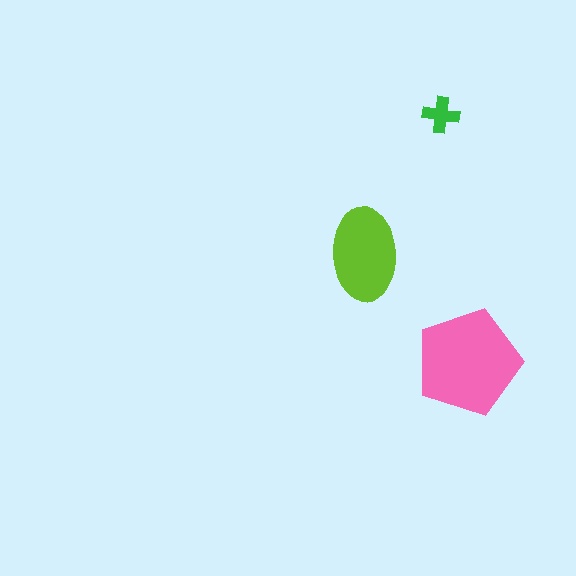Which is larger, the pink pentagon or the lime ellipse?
The pink pentagon.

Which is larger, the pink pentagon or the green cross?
The pink pentagon.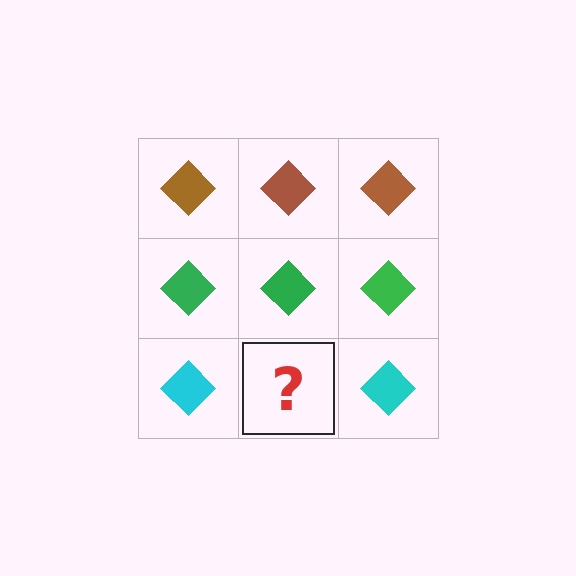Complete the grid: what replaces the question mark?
The question mark should be replaced with a cyan diamond.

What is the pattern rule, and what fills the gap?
The rule is that each row has a consistent color. The gap should be filled with a cyan diamond.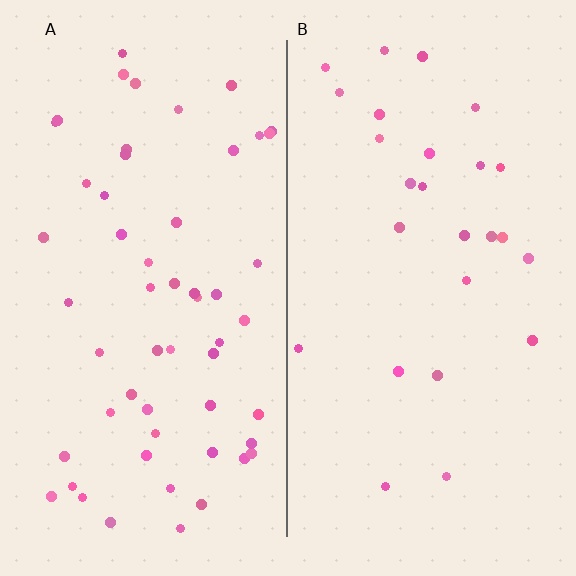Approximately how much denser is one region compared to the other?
Approximately 2.1× — region A over region B.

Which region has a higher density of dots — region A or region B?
A (the left).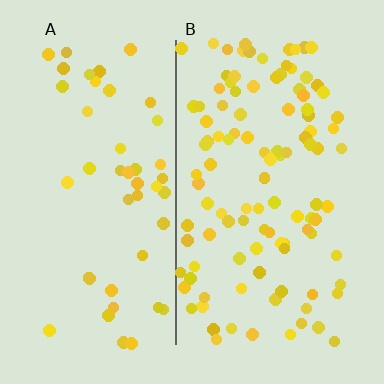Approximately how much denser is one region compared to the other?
Approximately 2.3× — region B over region A.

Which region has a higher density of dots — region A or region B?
B (the right).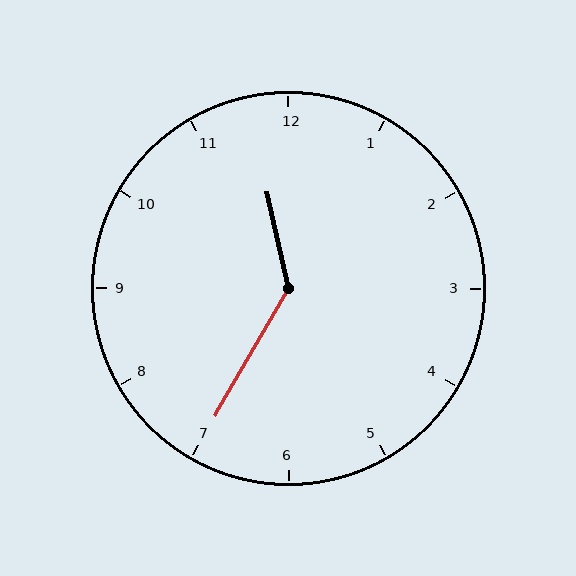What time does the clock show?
11:35.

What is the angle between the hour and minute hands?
Approximately 138 degrees.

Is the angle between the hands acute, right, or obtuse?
It is obtuse.